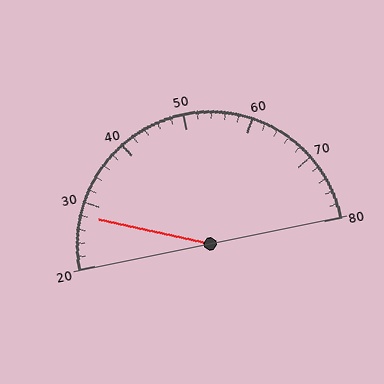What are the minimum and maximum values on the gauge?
The gauge ranges from 20 to 80.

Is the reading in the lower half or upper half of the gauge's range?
The reading is in the lower half of the range (20 to 80).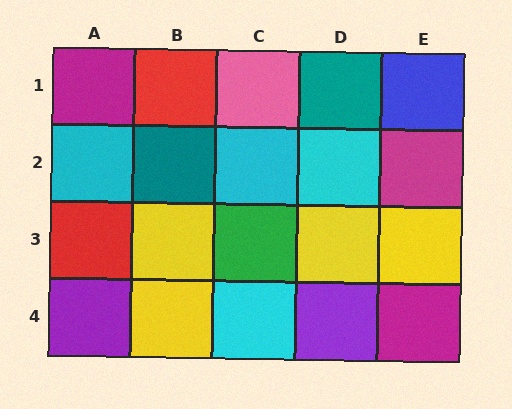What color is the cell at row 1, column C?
Pink.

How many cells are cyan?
4 cells are cyan.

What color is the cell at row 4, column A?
Purple.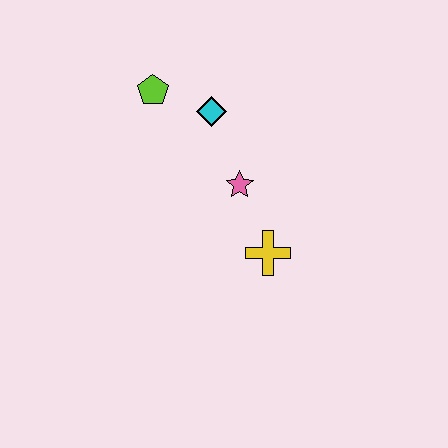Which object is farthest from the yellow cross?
The lime pentagon is farthest from the yellow cross.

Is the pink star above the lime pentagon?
No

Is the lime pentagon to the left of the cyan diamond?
Yes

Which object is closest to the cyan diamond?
The lime pentagon is closest to the cyan diamond.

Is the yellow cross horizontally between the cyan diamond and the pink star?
No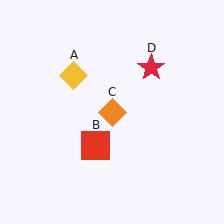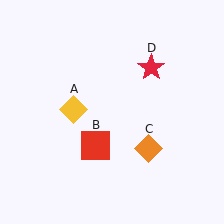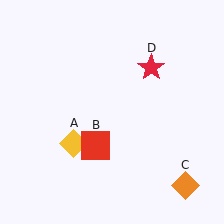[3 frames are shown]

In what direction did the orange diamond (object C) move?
The orange diamond (object C) moved down and to the right.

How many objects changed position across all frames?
2 objects changed position: yellow diamond (object A), orange diamond (object C).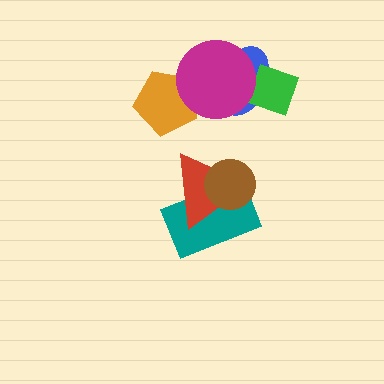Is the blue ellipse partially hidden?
Yes, it is partially covered by another shape.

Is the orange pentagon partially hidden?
Yes, it is partially covered by another shape.